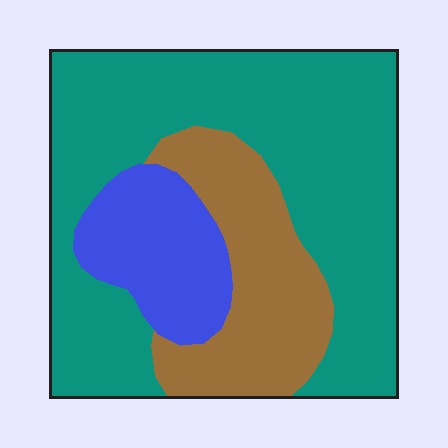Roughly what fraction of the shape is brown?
Brown covers 23% of the shape.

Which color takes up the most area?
Teal, at roughly 60%.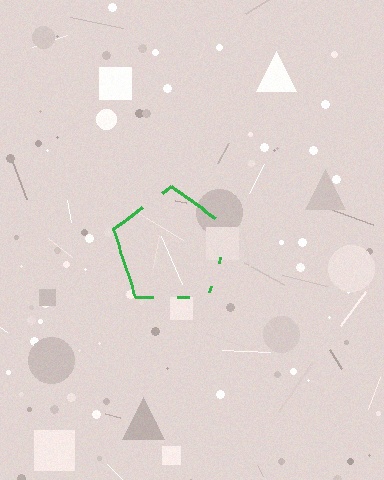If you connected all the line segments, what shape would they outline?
They would outline a pentagon.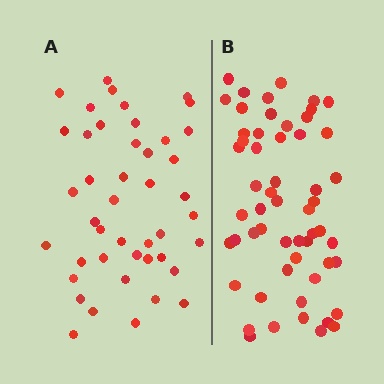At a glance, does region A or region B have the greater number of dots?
Region B (the right region) has more dots.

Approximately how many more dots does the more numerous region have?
Region B has roughly 12 or so more dots than region A.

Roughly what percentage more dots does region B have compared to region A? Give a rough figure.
About 25% more.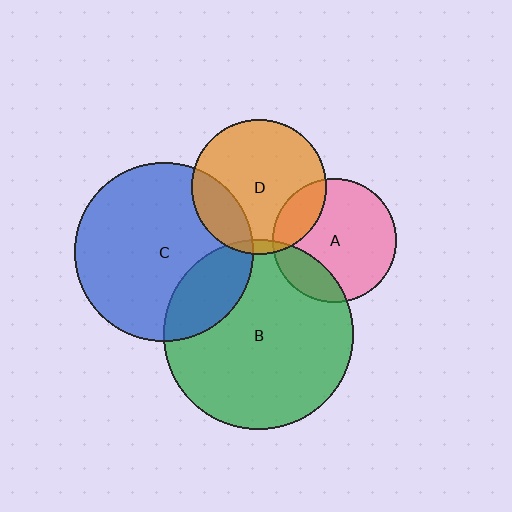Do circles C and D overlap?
Yes.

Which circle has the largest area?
Circle B (green).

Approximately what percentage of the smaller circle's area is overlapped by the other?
Approximately 20%.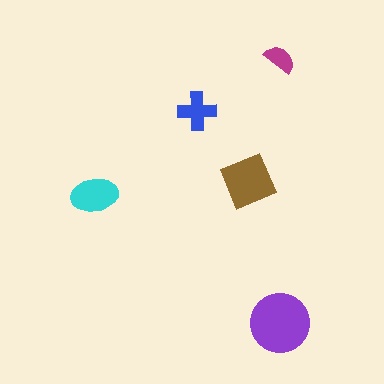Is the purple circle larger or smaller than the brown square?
Larger.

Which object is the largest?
The purple circle.